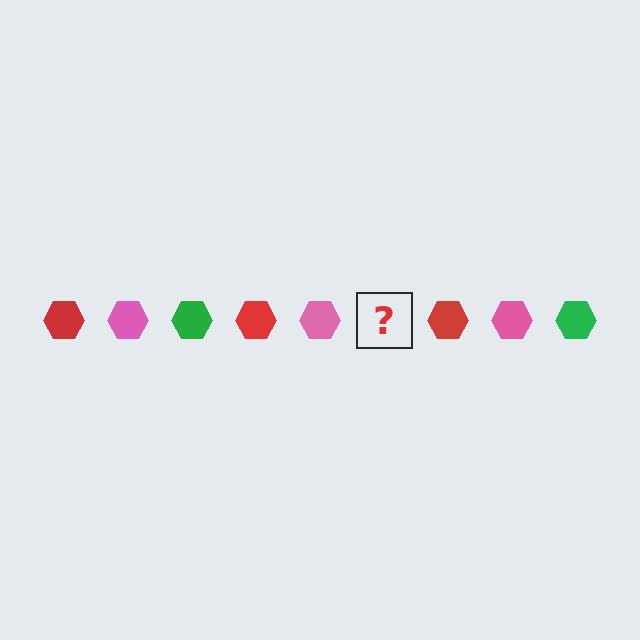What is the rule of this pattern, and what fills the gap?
The rule is that the pattern cycles through red, pink, green hexagons. The gap should be filled with a green hexagon.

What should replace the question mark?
The question mark should be replaced with a green hexagon.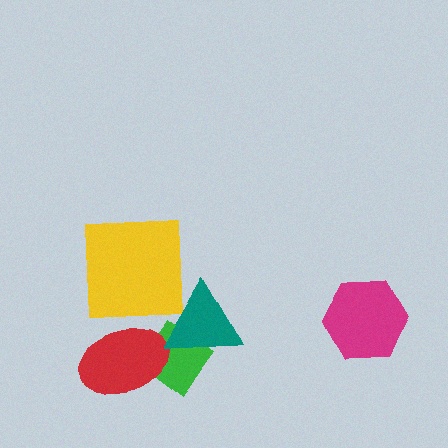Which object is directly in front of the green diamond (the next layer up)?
The red ellipse is directly in front of the green diamond.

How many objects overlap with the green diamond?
2 objects overlap with the green diamond.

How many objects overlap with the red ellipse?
1 object overlaps with the red ellipse.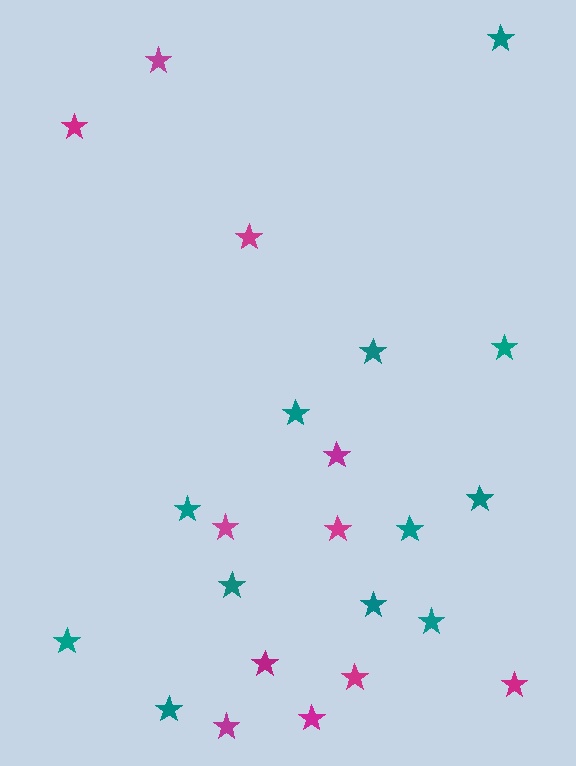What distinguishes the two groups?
There are 2 groups: one group of teal stars (12) and one group of magenta stars (11).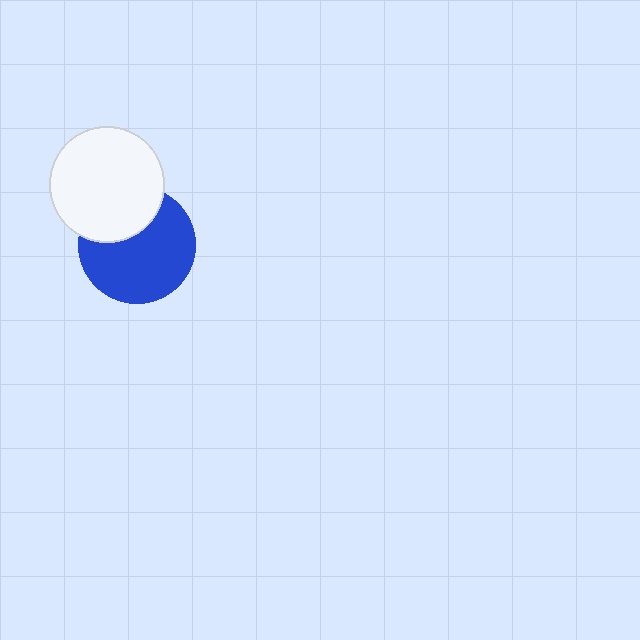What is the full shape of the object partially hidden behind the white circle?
The partially hidden object is a blue circle.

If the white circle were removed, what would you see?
You would see the complete blue circle.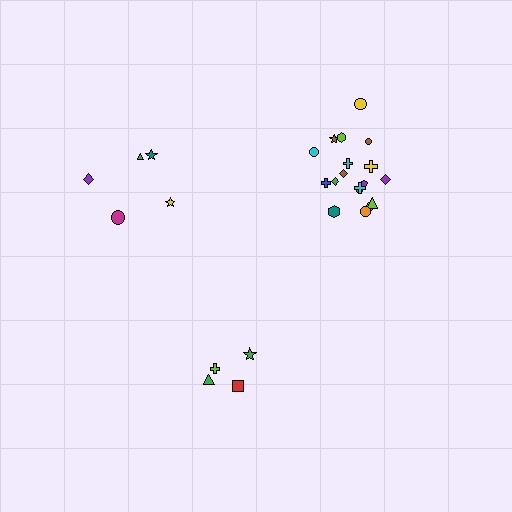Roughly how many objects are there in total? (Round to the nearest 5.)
Roughly 25 objects in total.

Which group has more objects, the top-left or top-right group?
The top-right group.